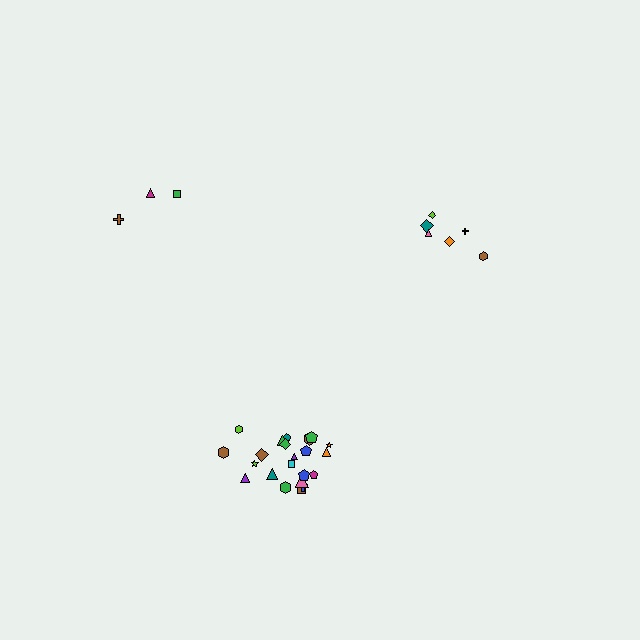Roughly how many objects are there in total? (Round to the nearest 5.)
Roughly 30 objects in total.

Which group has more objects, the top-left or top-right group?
The top-right group.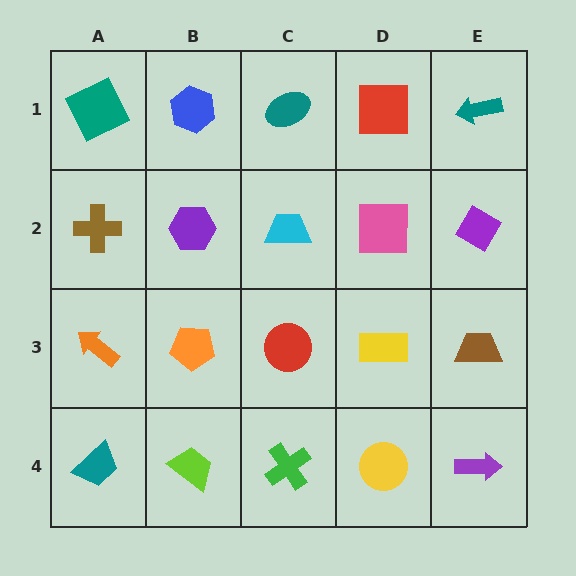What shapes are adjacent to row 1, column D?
A pink square (row 2, column D), a teal ellipse (row 1, column C), a teal arrow (row 1, column E).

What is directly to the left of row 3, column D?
A red circle.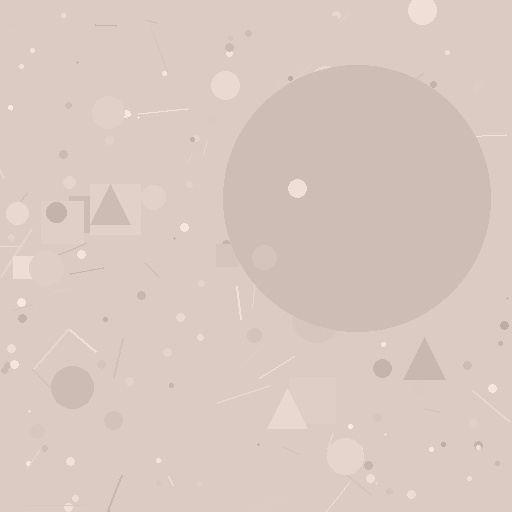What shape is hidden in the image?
A circle is hidden in the image.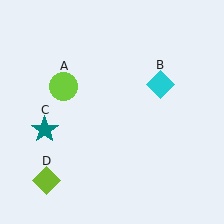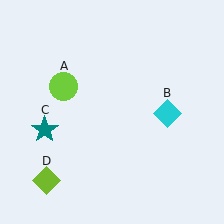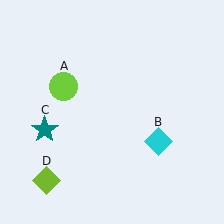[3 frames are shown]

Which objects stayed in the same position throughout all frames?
Lime circle (object A) and teal star (object C) and lime diamond (object D) remained stationary.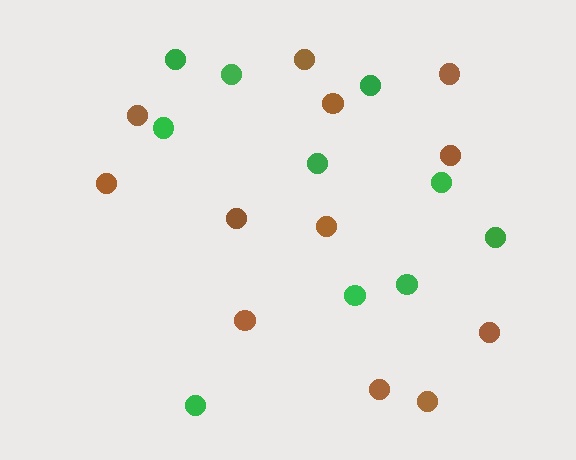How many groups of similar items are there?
There are 2 groups: one group of green circles (10) and one group of brown circles (12).